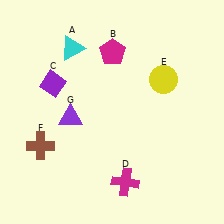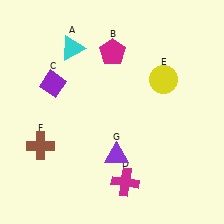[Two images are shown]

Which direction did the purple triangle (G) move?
The purple triangle (G) moved right.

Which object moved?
The purple triangle (G) moved right.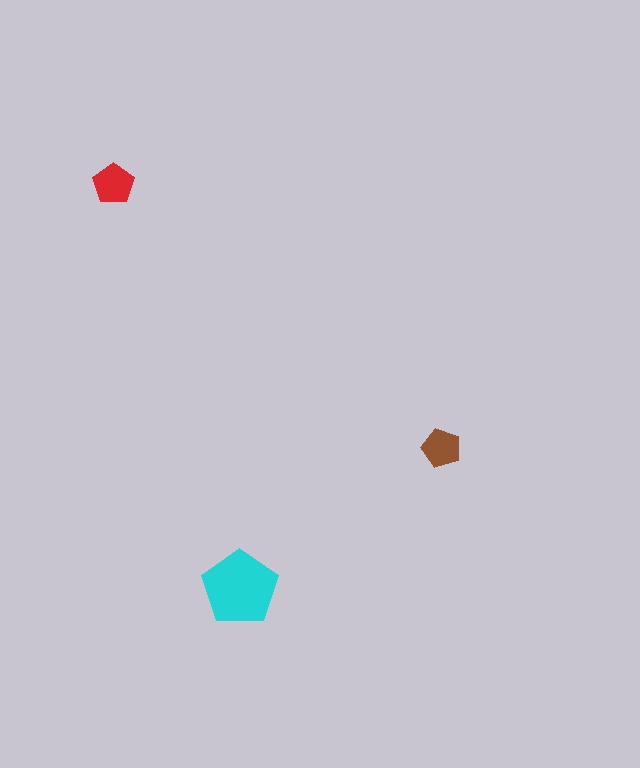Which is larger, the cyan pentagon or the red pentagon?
The cyan one.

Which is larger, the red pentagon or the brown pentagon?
The red one.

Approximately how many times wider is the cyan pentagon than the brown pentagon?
About 2 times wider.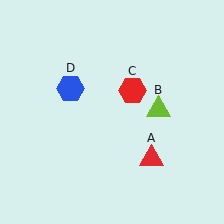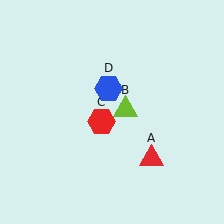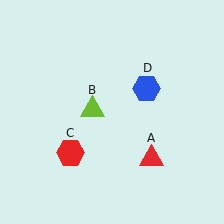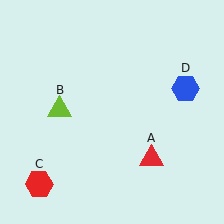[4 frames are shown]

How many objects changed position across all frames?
3 objects changed position: lime triangle (object B), red hexagon (object C), blue hexagon (object D).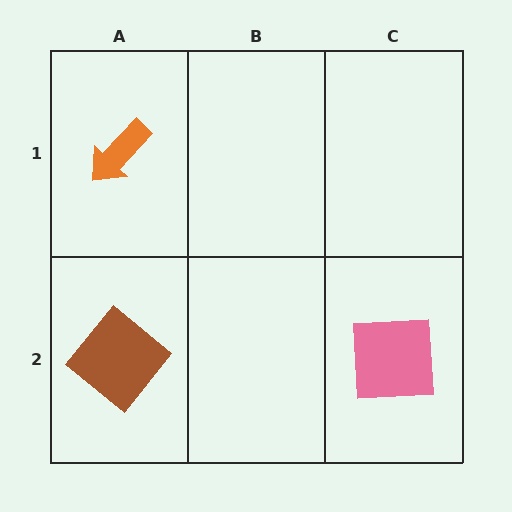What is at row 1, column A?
An orange arrow.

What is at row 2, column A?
A brown diamond.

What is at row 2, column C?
A pink square.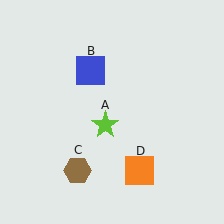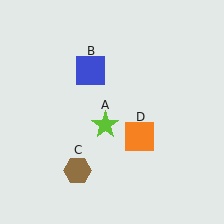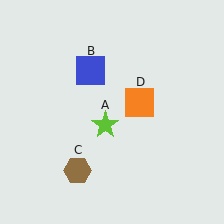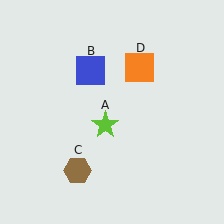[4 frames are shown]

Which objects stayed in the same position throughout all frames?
Lime star (object A) and blue square (object B) and brown hexagon (object C) remained stationary.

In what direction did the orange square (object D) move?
The orange square (object D) moved up.